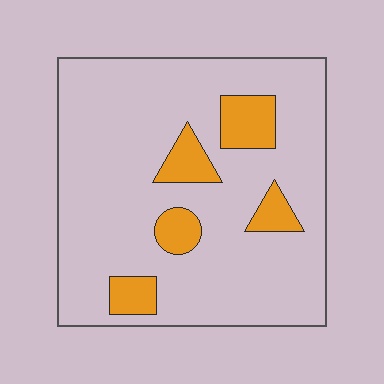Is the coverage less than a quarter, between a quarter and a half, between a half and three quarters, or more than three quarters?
Less than a quarter.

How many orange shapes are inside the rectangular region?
5.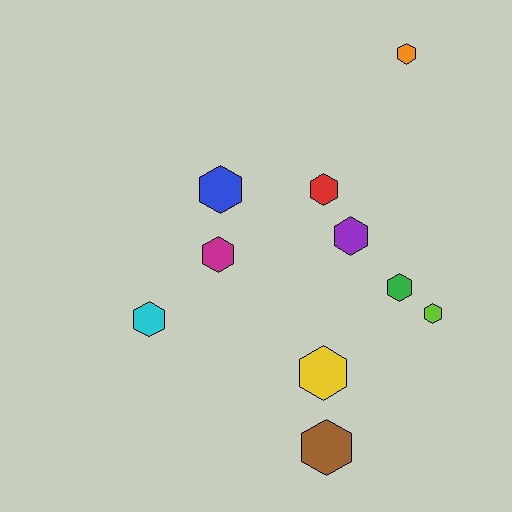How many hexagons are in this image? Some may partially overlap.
There are 10 hexagons.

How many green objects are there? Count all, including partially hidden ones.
There is 1 green object.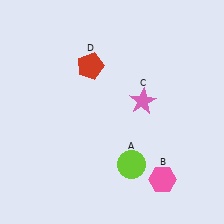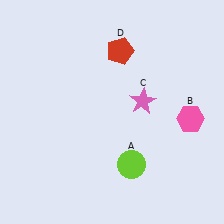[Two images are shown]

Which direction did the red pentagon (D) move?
The red pentagon (D) moved right.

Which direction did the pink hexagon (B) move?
The pink hexagon (B) moved up.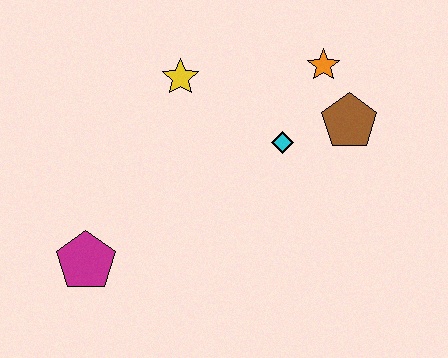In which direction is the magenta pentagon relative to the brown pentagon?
The magenta pentagon is to the left of the brown pentagon.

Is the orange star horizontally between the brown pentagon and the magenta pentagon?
Yes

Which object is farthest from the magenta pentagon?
The orange star is farthest from the magenta pentagon.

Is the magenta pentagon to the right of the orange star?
No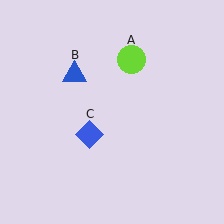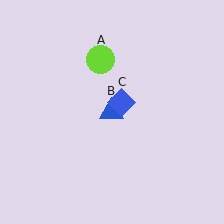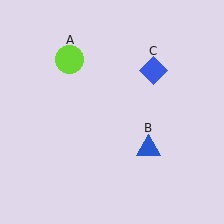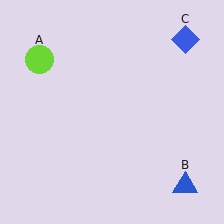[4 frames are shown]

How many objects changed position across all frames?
3 objects changed position: lime circle (object A), blue triangle (object B), blue diamond (object C).